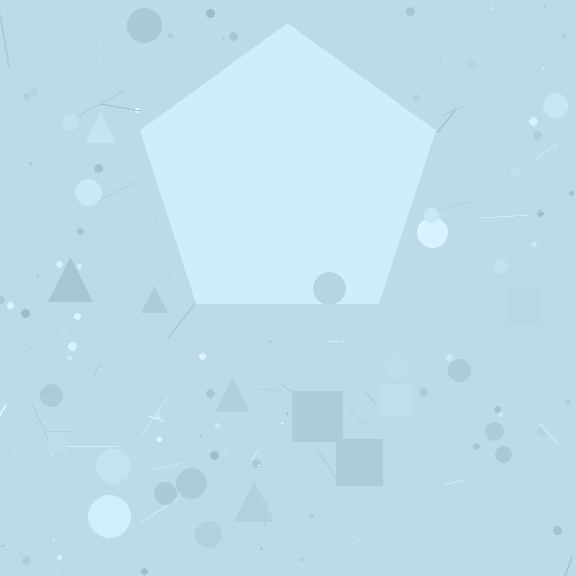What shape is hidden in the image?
A pentagon is hidden in the image.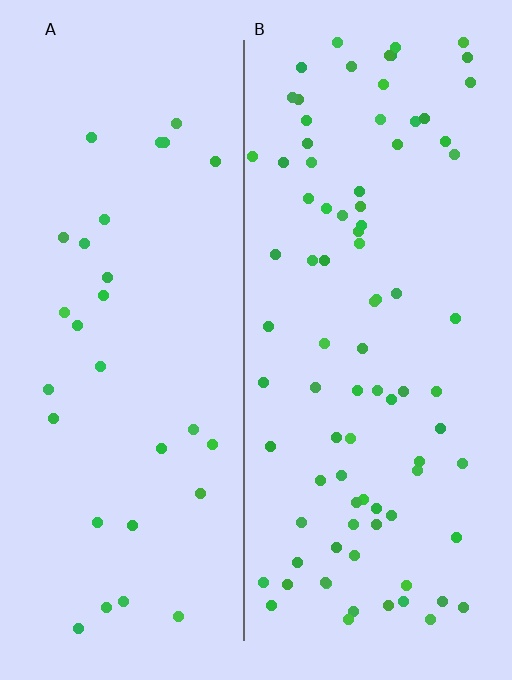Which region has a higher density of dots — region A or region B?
B (the right).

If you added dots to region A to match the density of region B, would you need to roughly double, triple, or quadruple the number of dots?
Approximately triple.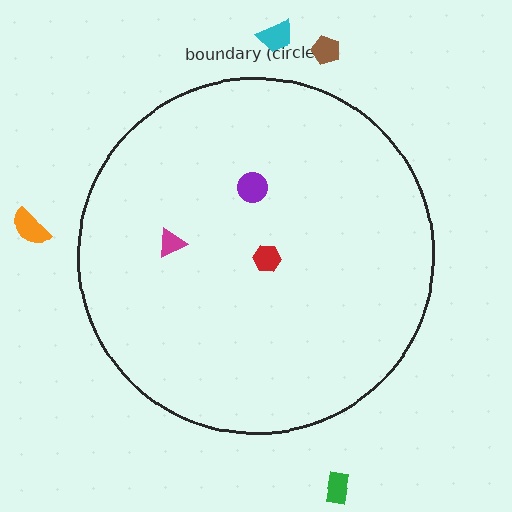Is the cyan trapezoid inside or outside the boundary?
Outside.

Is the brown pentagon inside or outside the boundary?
Outside.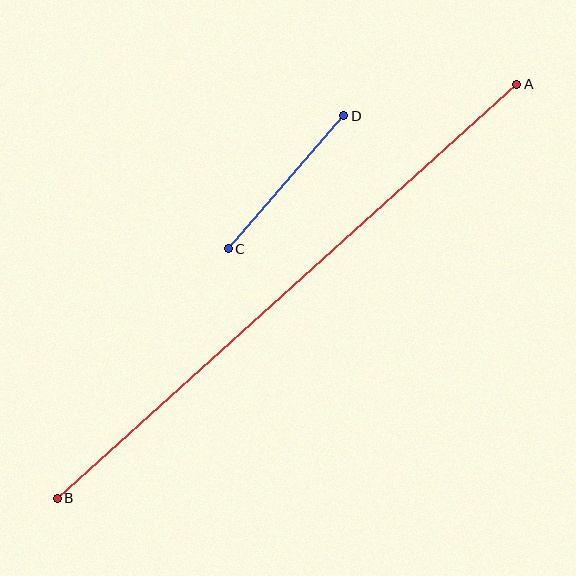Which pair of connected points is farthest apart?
Points A and B are farthest apart.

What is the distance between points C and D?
The distance is approximately 176 pixels.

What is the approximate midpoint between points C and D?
The midpoint is at approximately (286, 182) pixels.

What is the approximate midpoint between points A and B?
The midpoint is at approximately (287, 291) pixels.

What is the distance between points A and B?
The distance is approximately 619 pixels.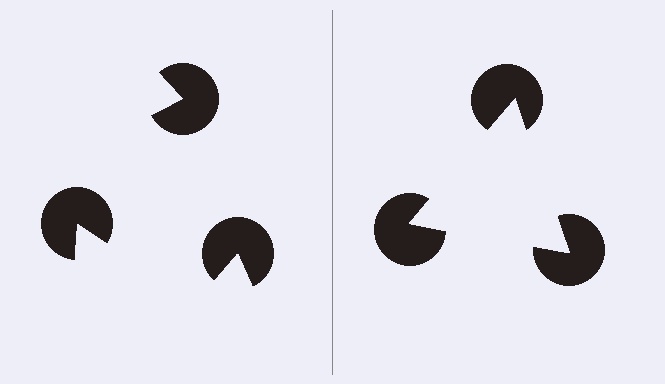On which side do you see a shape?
An illusory triangle appears on the right side. On the left side the wedge cuts are rotated, so no coherent shape forms.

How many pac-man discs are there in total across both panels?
6 — 3 on each side.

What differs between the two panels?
The pac-man discs are positioned identically on both sides; only the wedge orientations differ. On the right they align to a triangle; on the left they are misaligned.